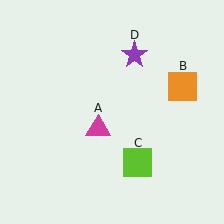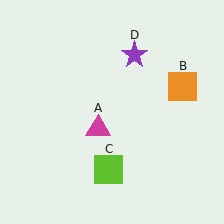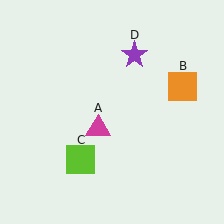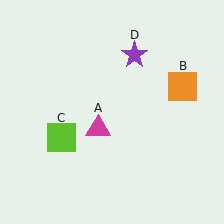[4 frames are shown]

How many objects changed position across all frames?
1 object changed position: lime square (object C).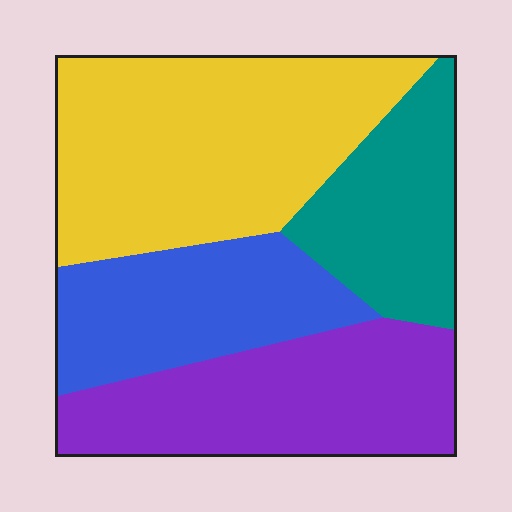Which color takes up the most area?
Yellow, at roughly 35%.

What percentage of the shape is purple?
Purple takes up between a sixth and a third of the shape.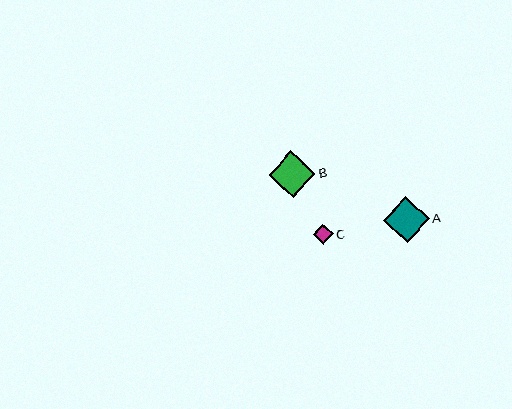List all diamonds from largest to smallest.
From largest to smallest: B, A, C.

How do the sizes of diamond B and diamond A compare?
Diamond B and diamond A are approximately the same size.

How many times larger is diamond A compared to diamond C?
Diamond A is approximately 2.3 times the size of diamond C.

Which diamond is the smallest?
Diamond C is the smallest with a size of approximately 20 pixels.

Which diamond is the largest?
Diamond B is the largest with a size of approximately 47 pixels.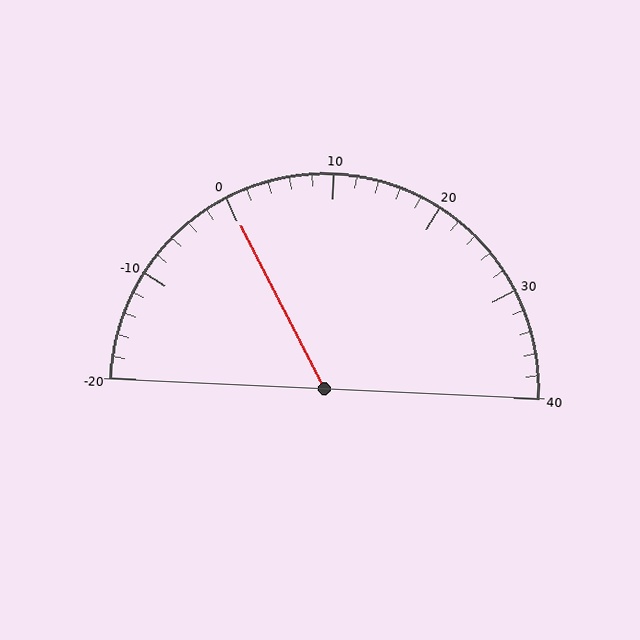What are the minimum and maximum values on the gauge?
The gauge ranges from -20 to 40.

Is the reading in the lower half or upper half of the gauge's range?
The reading is in the lower half of the range (-20 to 40).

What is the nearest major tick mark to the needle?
The nearest major tick mark is 0.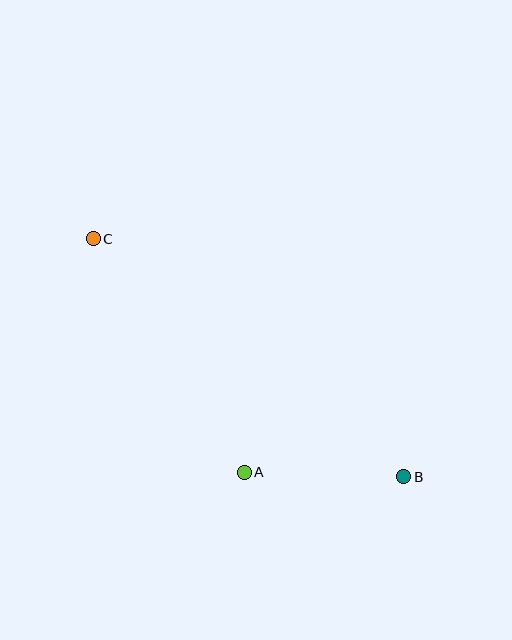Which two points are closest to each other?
Points A and B are closest to each other.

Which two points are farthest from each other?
Points B and C are farthest from each other.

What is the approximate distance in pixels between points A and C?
The distance between A and C is approximately 278 pixels.